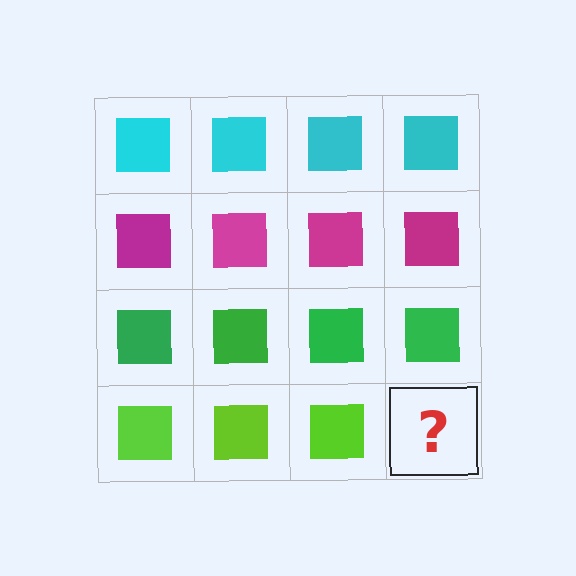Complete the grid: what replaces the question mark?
The question mark should be replaced with a lime square.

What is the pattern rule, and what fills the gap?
The rule is that each row has a consistent color. The gap should be filled with a lime square.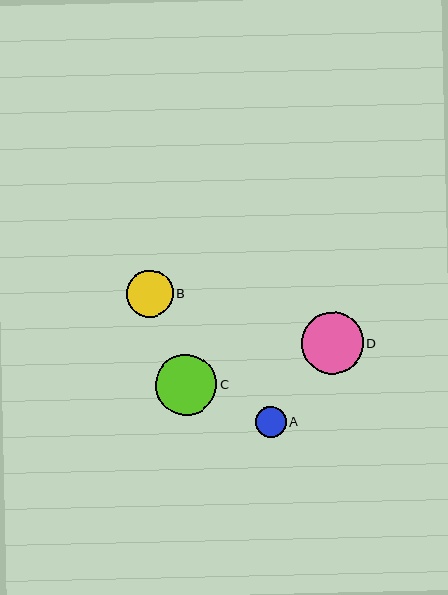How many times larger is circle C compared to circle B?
Circle C is approximately 1.3 times the size of circle B.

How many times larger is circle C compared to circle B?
Circle C is approximately 1.3 times the size of circle B.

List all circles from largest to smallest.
From largest to smallest: D, C, B, A.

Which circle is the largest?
Circle D is the largest with a size of approximately 62 pixels.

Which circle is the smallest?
Circle A is the smallest with a size of approximately 31 pixels.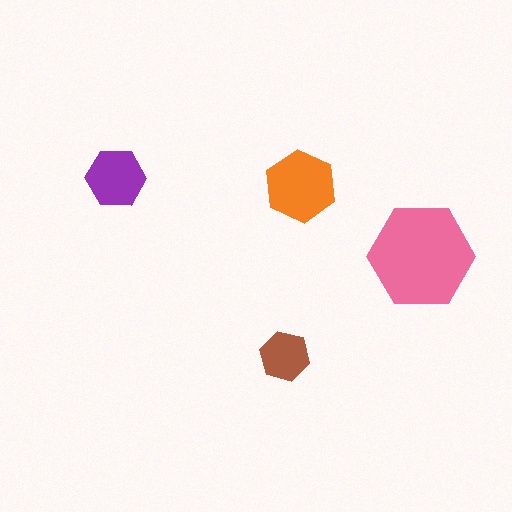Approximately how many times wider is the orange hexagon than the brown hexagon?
About 1.5 times wider.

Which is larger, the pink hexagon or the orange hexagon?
The pink one.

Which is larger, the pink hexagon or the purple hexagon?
The pink one.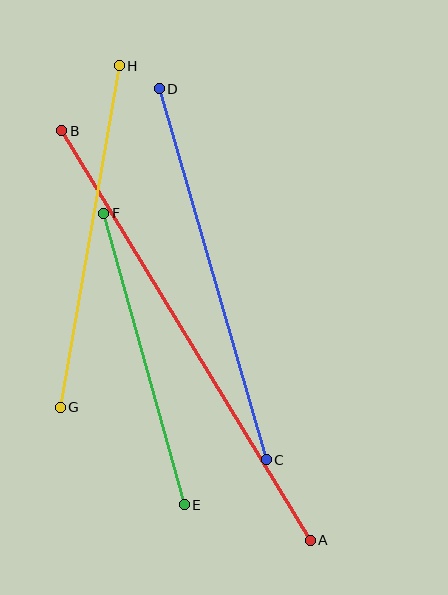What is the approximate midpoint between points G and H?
The midpoint is at approximately (90, 236) pixels.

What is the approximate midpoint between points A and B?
The midpoint is at approximately (186, 336) pixels.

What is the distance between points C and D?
The distance is approximately 386 pixels.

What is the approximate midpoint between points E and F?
The midpoint is at approximately (144, 359) pixels.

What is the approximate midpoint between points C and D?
The midpoint is at approximately (213, 274) pixels.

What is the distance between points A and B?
The distance is approximately 479 pixels.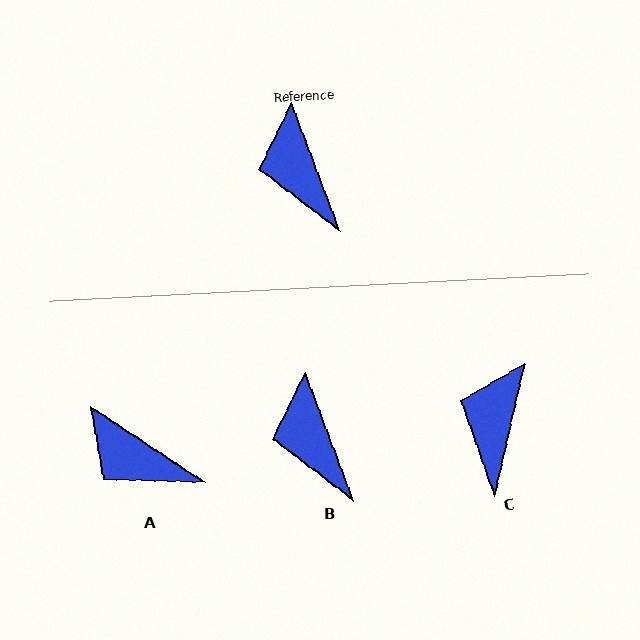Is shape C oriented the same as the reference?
No, it is off by about 33 degrees.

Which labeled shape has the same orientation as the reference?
B.